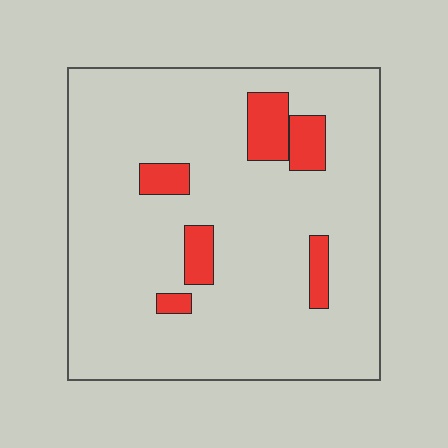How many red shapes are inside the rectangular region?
6.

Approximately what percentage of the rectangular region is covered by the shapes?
Approximately 10%.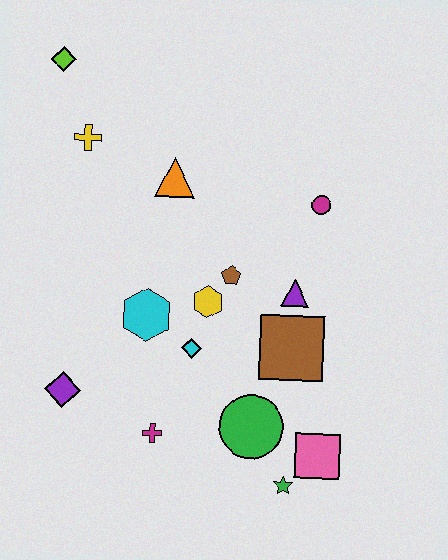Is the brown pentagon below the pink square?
No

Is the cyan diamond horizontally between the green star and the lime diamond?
Yes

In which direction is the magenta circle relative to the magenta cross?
The magenta circle is above the magenta cross.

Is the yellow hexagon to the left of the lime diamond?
No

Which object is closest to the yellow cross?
The lime diamond is closest to the yellow cross.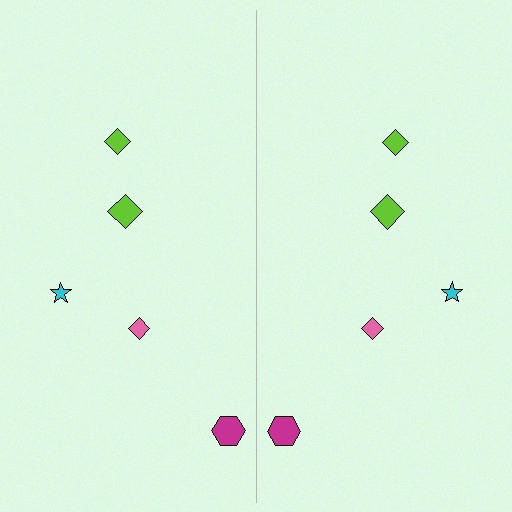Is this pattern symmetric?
Yes, this pattern has bilateral (reflection) symmetry.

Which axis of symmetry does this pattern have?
The pattern has a vertical axis of symmetry running through the center of the image.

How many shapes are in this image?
There are 10 shapes in this image.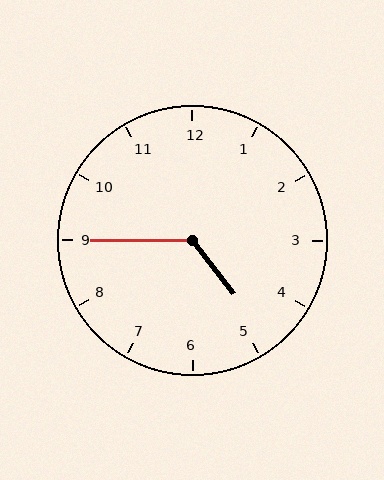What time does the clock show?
4:45.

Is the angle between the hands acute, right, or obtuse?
It is obtuse.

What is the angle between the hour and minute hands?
Approximately 128 degrees.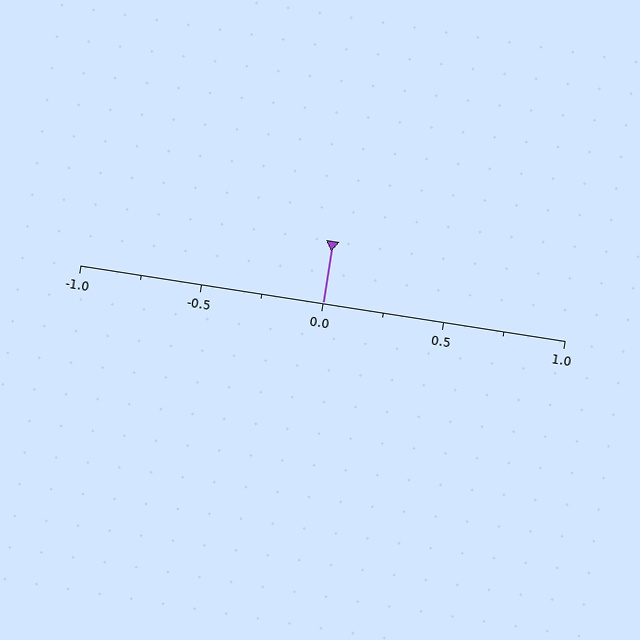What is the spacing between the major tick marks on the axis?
The major ticks are spaced 0.5 apart.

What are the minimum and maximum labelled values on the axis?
The axis runs from -1.0 to 1.0.